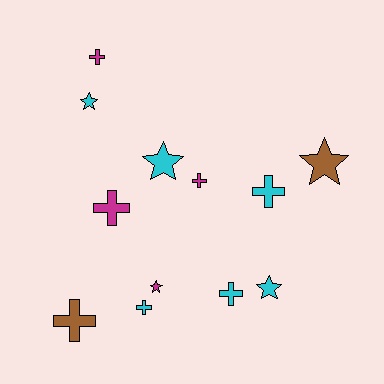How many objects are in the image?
There are 12 objects.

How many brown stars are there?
There is 1 brown star.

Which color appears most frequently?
Cyan, with 6 objects.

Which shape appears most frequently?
Cross, with 7 objects.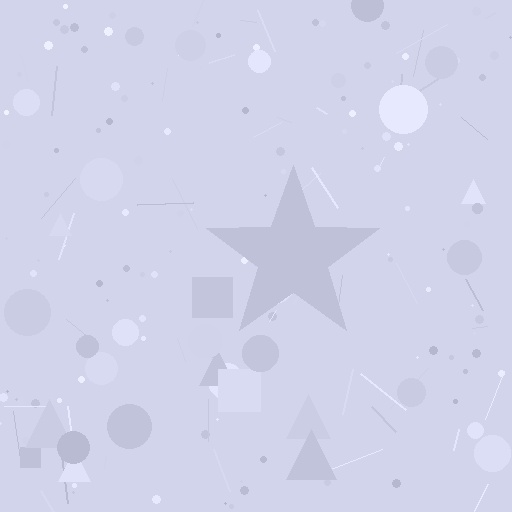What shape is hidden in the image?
A star is hidden in the image.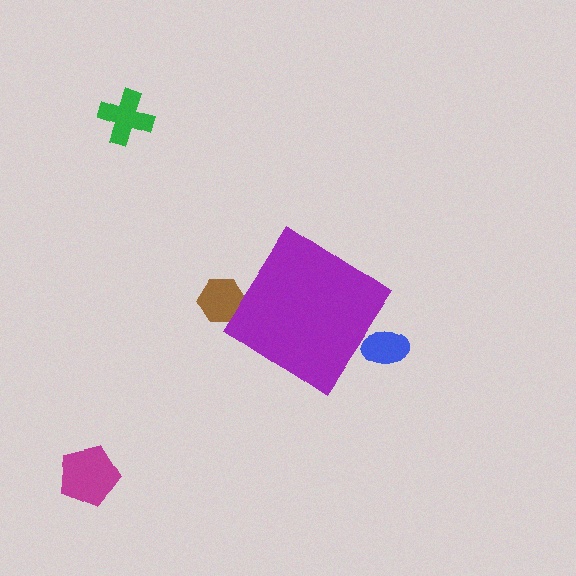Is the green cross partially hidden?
No, the green cross is fully visible.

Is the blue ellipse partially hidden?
Yes, the blue ellipse is partially hidden behind the purple diamond.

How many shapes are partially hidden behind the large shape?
2 shapes are partially hidden.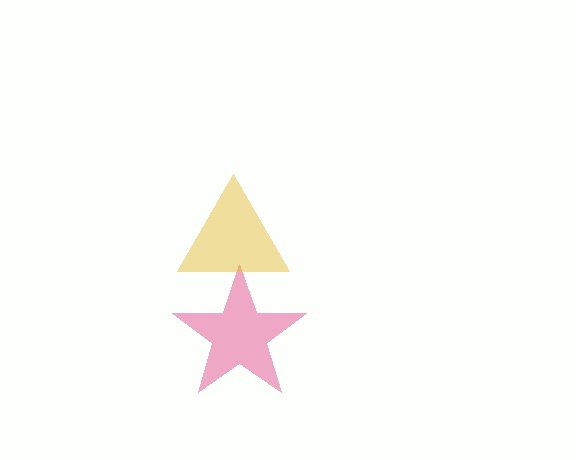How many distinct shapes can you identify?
There are 2 distinct shapes: a pink star, a yellow triangle.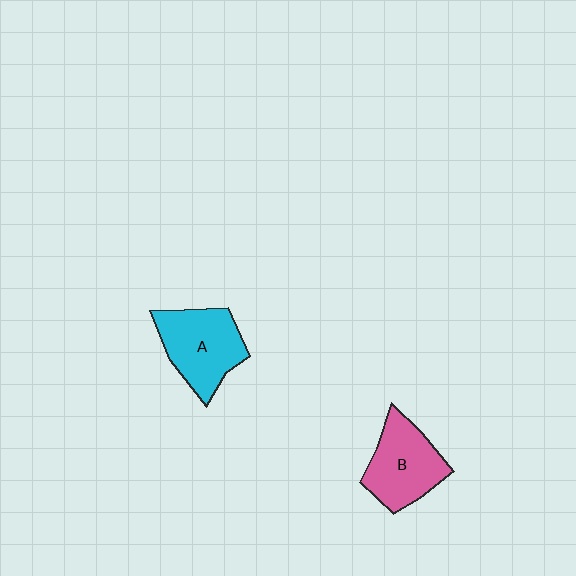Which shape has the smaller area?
Shape B (pink).